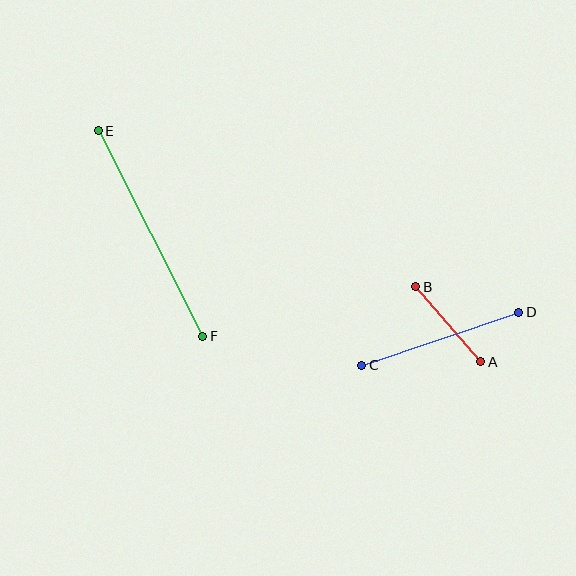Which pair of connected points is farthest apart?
Points E and F are farthest apart.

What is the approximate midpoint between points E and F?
The midpoint is at approximately (151, 233) pixels.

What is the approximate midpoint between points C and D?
The midpoint is at approximately (440, 339) pixels.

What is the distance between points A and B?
The distance is approximately 99 pixels.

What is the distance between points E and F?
The distance is approximately 231 pixels.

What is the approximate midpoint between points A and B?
The midpoint is at approximately (448, 324) pixels.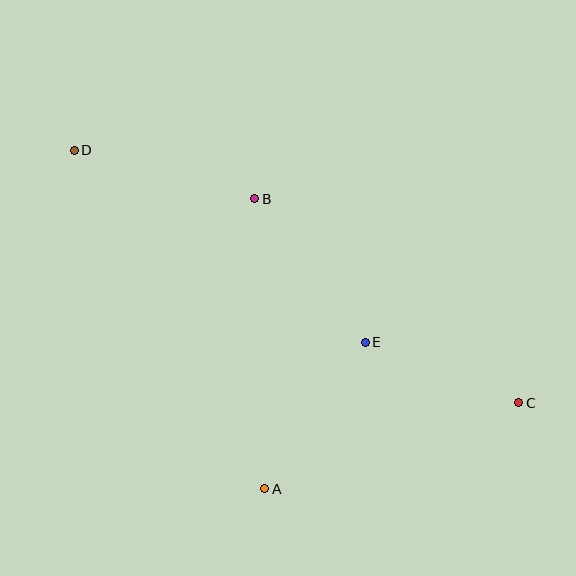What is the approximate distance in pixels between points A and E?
The distance between A and E is approximately 178 pixels.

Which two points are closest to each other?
Points C and E are closest to each other.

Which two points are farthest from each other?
Points C and D are farthest from each other.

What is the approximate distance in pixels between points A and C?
The distance between A and C is approximately 268 pixels.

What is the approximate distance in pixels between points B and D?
The distance between B and D is approximately 187 pixels.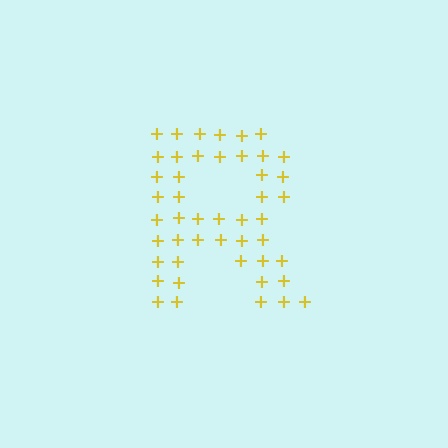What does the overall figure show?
The overall figure shows the letter R.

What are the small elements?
The small elements are plus signs.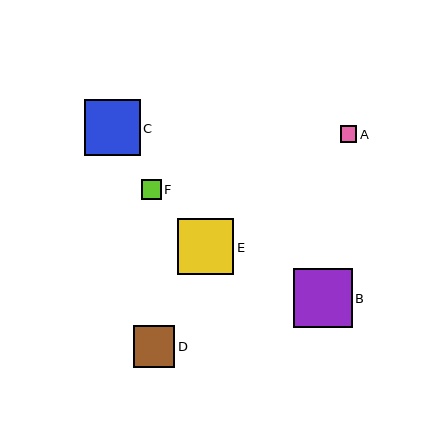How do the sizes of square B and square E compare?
Square B and square E are approximately the same size.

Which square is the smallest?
Square A is the smallest with a size of approximately 17 pixels.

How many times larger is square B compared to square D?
Square B is approximately 1.4 times the size of square D.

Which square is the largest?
Square B is the largest with a size of approximately 59 pixels.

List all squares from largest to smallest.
From largest to smallest: B, C, E, D, F, A.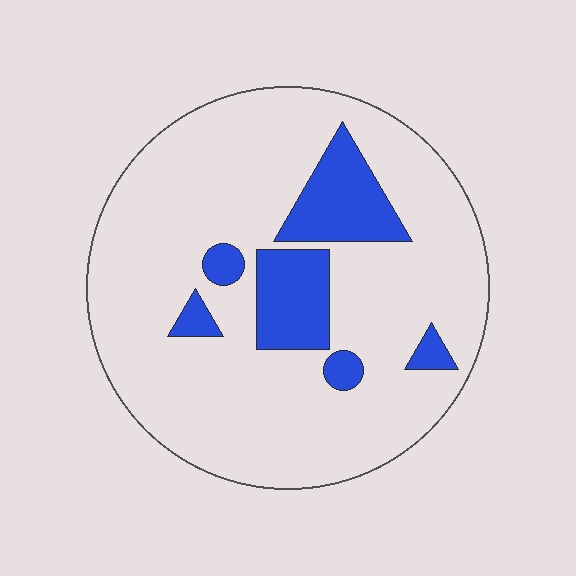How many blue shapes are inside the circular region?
6.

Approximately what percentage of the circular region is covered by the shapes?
Approximately 15%.